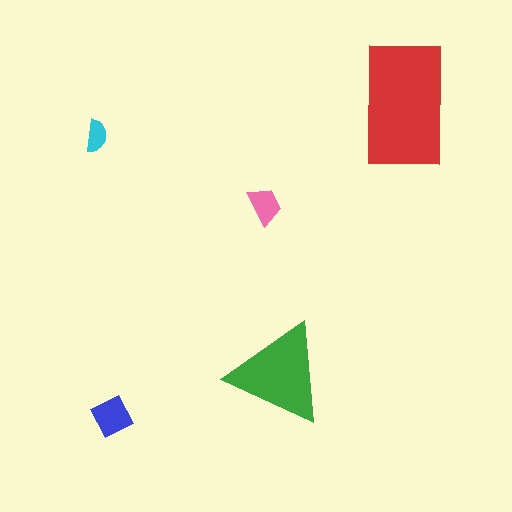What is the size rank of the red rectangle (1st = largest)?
1st.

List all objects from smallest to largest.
The cyan semicircle, the pink trapezoid, the blue diamond, the green triangle, the red rectangle.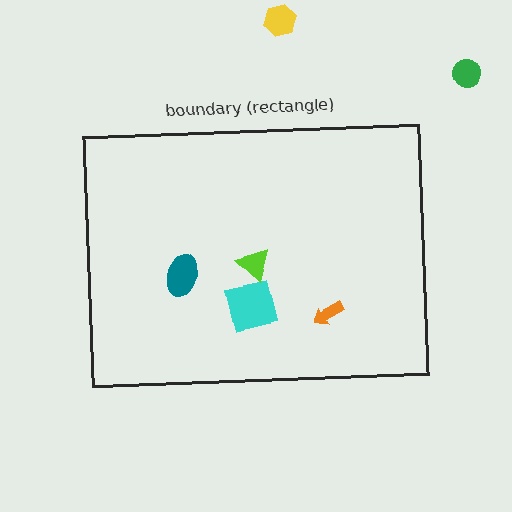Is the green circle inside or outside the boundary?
Outside.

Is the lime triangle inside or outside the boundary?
Inside.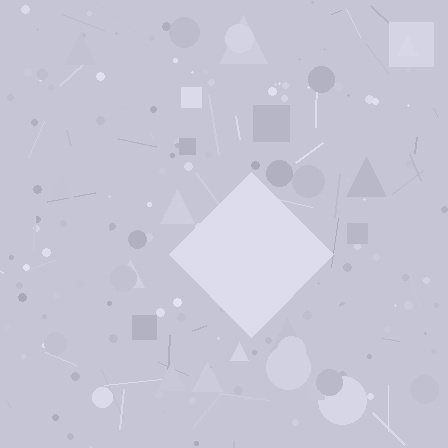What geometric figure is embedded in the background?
A diamond is embedded in the background.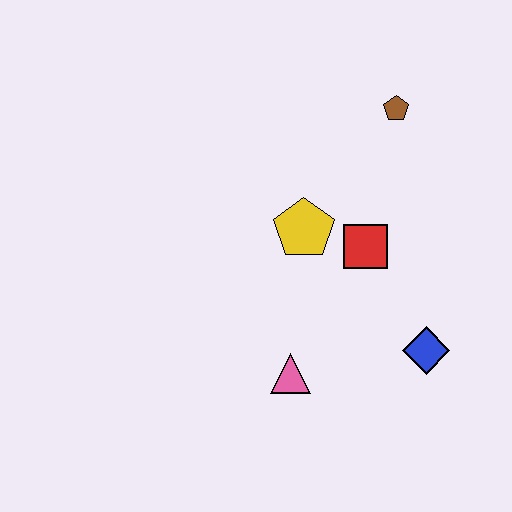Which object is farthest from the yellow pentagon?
The blue diamond is farthest from the yellow pentagon.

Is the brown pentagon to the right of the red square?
Yes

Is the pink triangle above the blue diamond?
No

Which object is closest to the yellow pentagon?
The red square is closest to the yellow pentagon.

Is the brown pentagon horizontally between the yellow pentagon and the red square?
No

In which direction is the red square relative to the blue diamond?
The red square is above the blue diamond.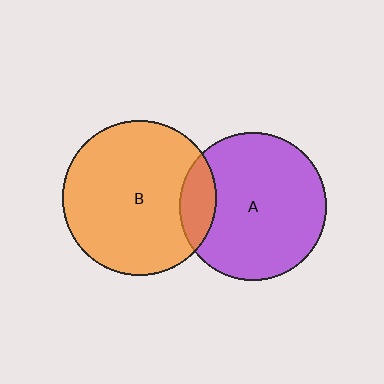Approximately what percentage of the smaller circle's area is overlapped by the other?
Approximately 15%.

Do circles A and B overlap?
Yes.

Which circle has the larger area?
Circle B (orange).